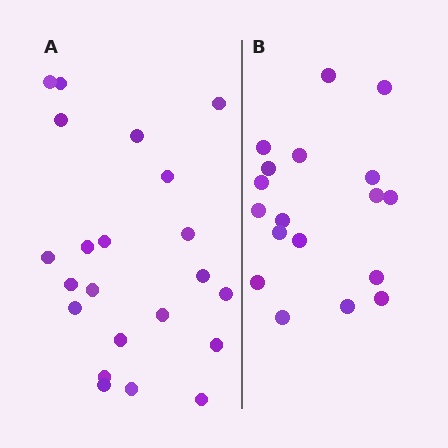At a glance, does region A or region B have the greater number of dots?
Region A (the left region) has more dots.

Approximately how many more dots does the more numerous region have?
Region A has about 4 more dots than region B.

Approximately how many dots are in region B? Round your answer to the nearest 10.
About 20 dots. (The exact count is 18, which rounds to 20.)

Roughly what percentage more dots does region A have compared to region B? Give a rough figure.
About 20% more.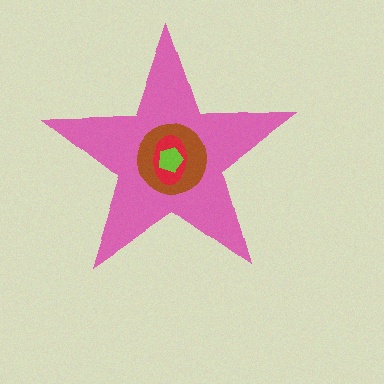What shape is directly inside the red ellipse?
The lime pentagon.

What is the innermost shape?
The lime pentagon.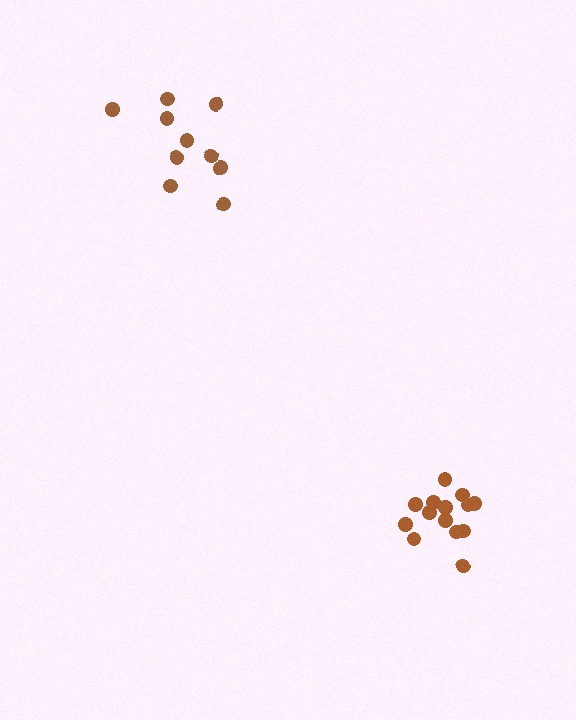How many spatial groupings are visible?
There are 2 spatial groupings.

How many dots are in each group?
Group 1: 14 dots, Group 2: 10 dots (24 total).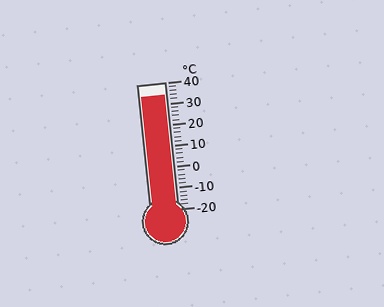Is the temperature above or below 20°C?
The temperature is above 20°C.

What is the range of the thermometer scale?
The thermometer scale ranges from -20°C to 40°C.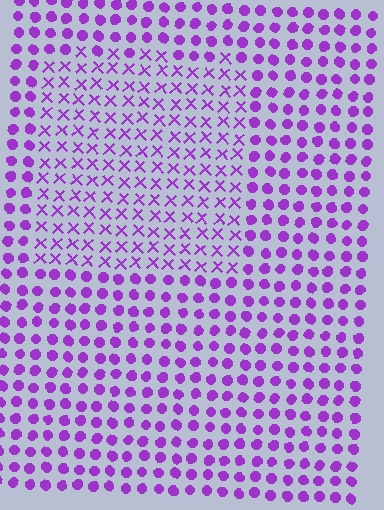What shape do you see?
I see a rectangle.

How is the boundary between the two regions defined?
The boundary is defined by a change in element shape: X marks inside vs. circles outside. All elements share the same color and spacing.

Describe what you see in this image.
The image is filled with small purple elements arranged in a uniform grid. A rectangle-shaped region contains X marks, while the surrounding area contains circles. The boundary is defined purely by the change in element shape.